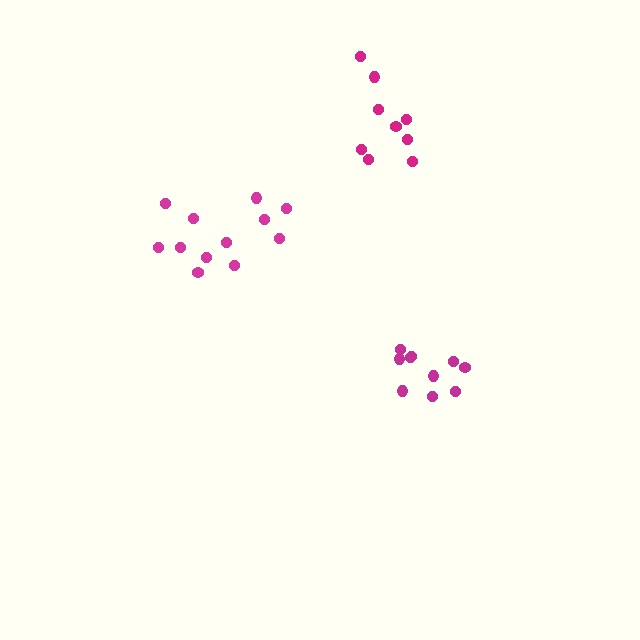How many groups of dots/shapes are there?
There are 3 groups.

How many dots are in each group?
Group 1: 9 dots, Group 2: 12 dots, Group 3: 10 dots (31 total).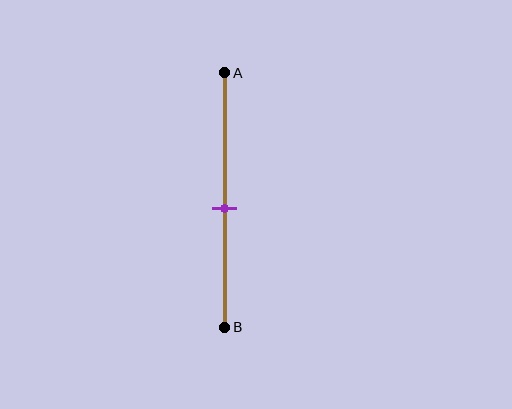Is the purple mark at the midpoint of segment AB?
No, the mark is at about 55% from A, not at the 50% midpoint.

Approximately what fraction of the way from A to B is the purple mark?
The purple mark is approximately 55% of the way from A to B.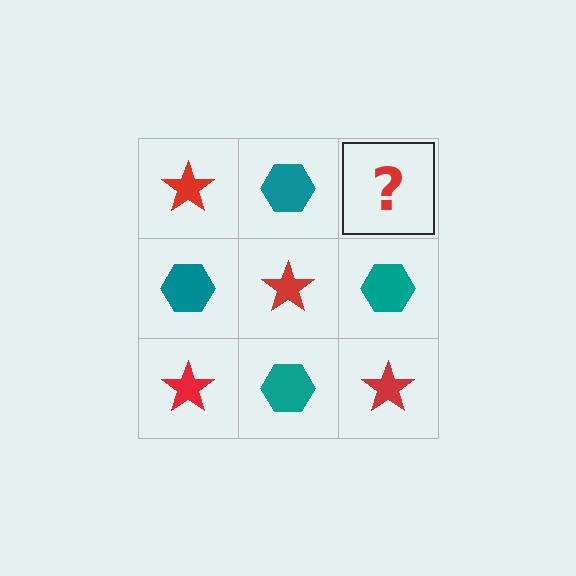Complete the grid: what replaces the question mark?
The question mark should be replaced with a red star.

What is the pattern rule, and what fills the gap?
The rule is that it alternates red star and teal hexagon in a checkerboard pattern. The gap should be filled with a red star.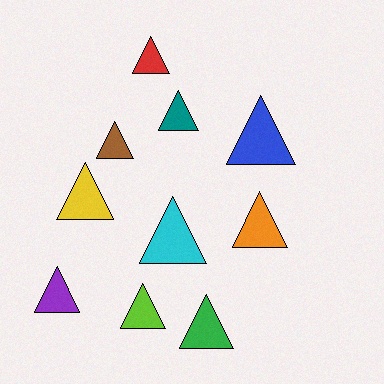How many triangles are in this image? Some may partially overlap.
There are 10 triangles.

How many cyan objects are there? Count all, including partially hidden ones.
There is 1 cyan object.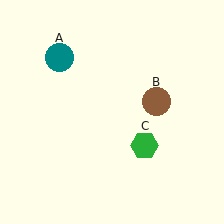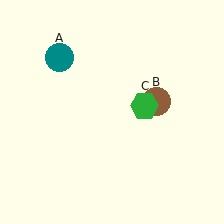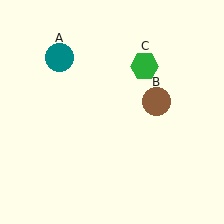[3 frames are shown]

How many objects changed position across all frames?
1 object changed position: green hexagon (object C).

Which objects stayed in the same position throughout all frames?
Teal circle (object A) and brown circle (object B) remained stationary.